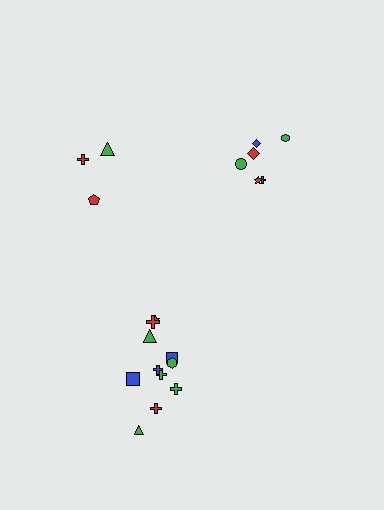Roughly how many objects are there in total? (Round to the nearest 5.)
Roughly 20 objects in total.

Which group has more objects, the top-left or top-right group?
The top-right group.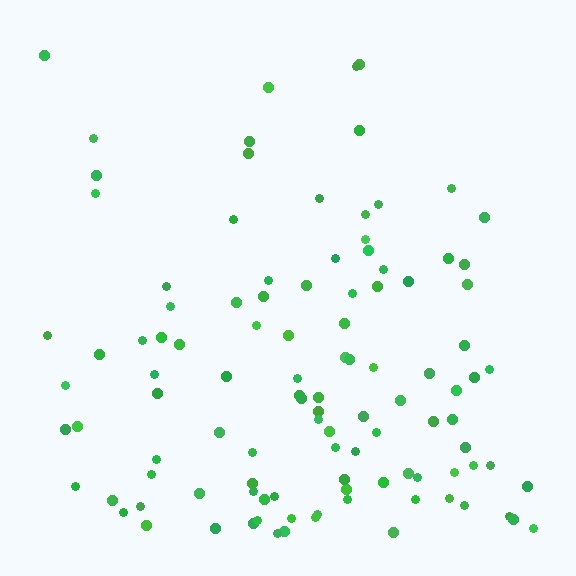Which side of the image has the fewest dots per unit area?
The top.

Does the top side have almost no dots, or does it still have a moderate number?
Still a moderate number, just noticeably fewer than the bottom.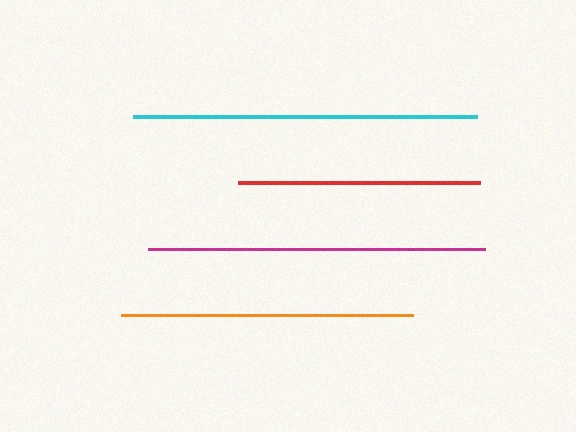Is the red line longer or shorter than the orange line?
The orange line is longer than the red line.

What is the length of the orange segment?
The orange segment is approximately 292 pixels long.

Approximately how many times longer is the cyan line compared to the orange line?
The cyan line is approximately 1.2 times the length of the orange line.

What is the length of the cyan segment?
The cyan segment is approximately 344 pixels long.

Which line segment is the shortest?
The red line is the shortest at approximately 243 pixels.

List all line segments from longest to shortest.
From longest to shortest: cyan, magenta, orange, red.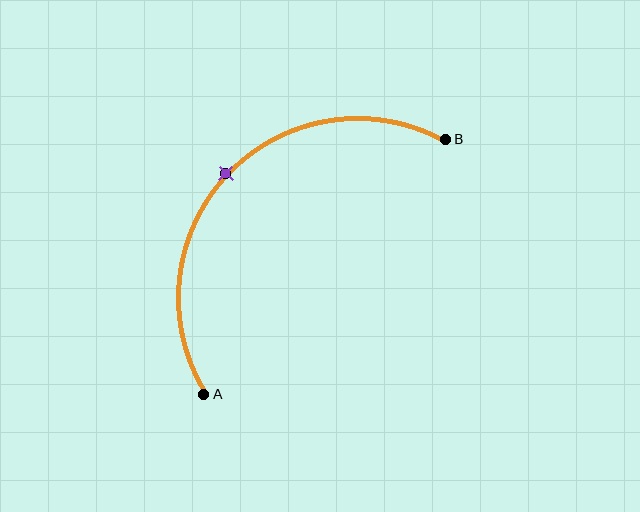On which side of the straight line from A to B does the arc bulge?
The arc bulges above and to the left of the straight line connecting A and B.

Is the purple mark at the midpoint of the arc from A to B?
Yes. The purple mark lies on the arc at equal arc-length from both A and B — it is the arc midpoint.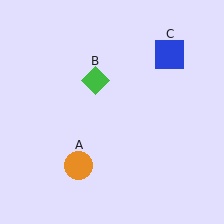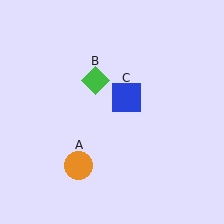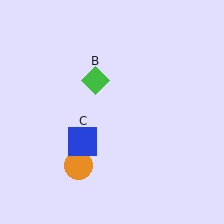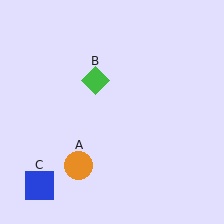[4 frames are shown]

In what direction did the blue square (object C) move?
The blue square (object C) moved down and to the left.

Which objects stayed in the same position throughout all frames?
Orange circle (object A) and green diamond (object B) remained stationary.